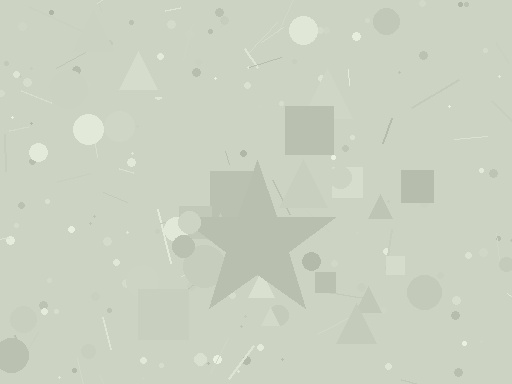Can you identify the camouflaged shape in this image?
The camouflaged shape is a star.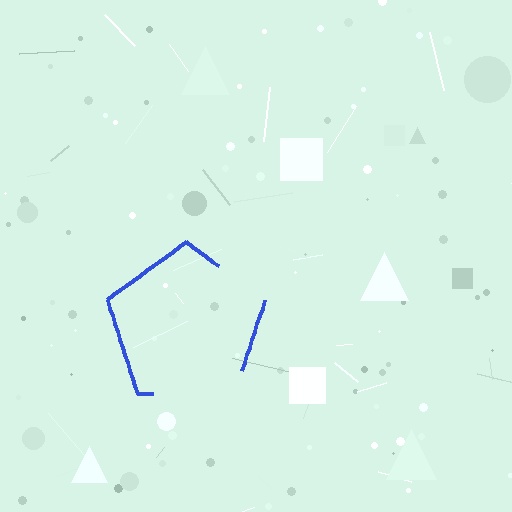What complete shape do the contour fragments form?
The contour fragments form a pentagon.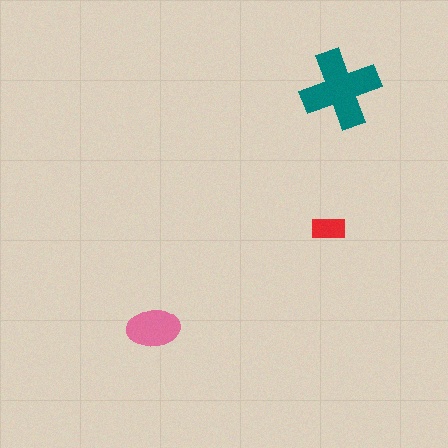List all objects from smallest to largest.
The red rectangle, the pink ellipse, the teal cross.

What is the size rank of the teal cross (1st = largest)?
1st.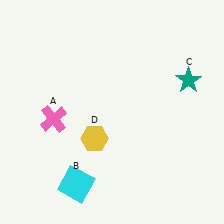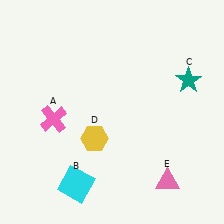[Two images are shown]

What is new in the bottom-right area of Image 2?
A pink triangle (E) was added in the bottom-right area of Image 2.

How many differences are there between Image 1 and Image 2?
There is 1 difference between the two images.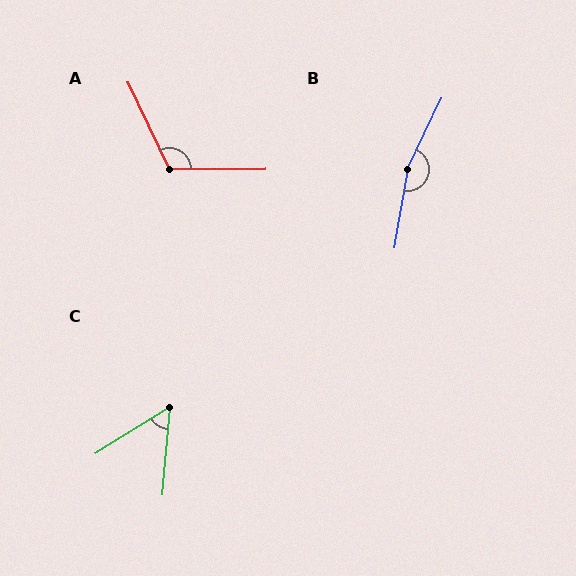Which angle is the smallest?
C, at approximately 54 degrees.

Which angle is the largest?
B, at approximately 164 degrees.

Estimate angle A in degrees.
Approximately 115 degrees.